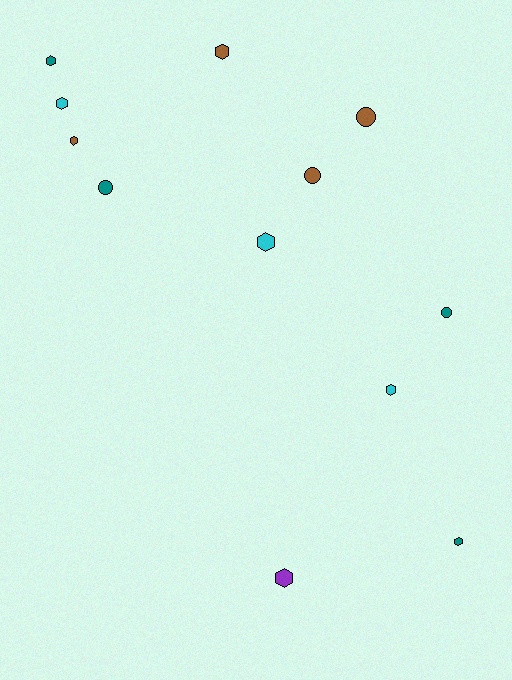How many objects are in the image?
There are 12 objects.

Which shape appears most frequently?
Hexagon, with 8 objects.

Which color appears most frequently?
Teal, with 4 objects.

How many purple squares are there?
There are no purple squares.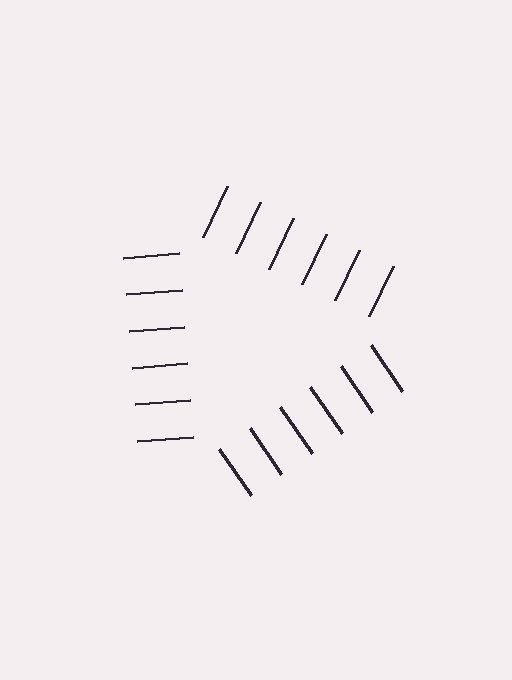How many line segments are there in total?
18 — 6 along each of the 3 edges.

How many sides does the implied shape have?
3 sides — the line-ends trace a triangle.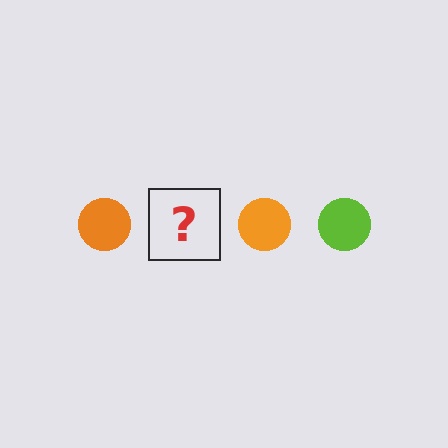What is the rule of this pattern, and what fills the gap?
The rule is that the pattern cycles through orange, lime circles. The gap should be filled with a lime circle.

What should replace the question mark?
The question mark should be replaced with a lime circle.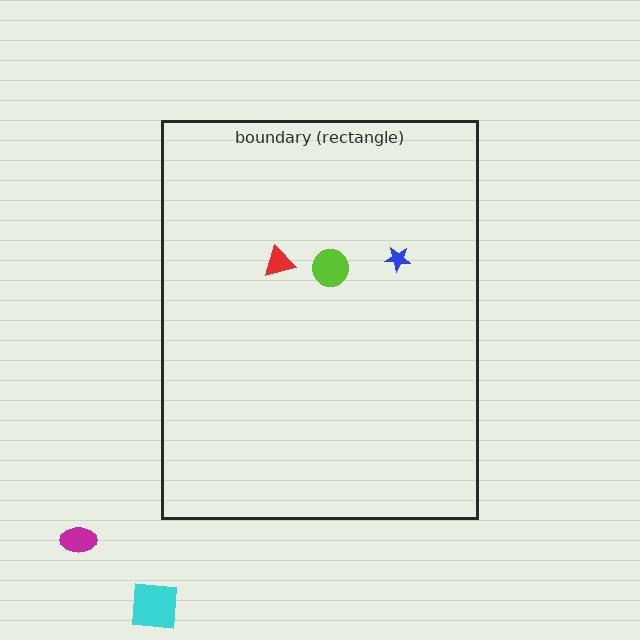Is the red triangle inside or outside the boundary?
Inside.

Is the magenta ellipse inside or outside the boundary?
Outside.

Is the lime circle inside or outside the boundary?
Inside.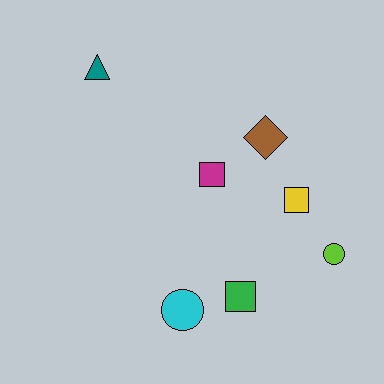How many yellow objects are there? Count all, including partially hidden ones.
There is 1 yellow object.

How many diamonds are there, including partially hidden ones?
There is 1 diamond.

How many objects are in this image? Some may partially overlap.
There are 7 objects.